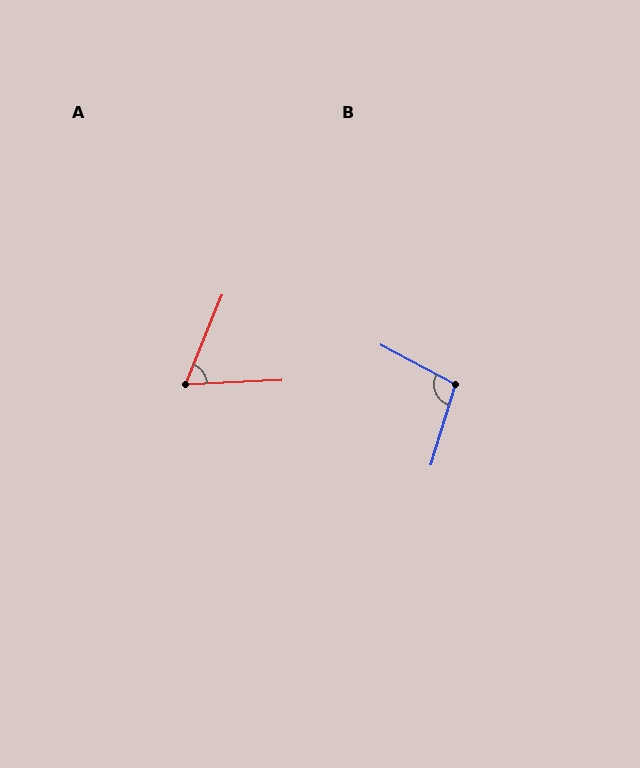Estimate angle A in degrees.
Approximately 65 degrees.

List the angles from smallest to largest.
A (65°), B (101°).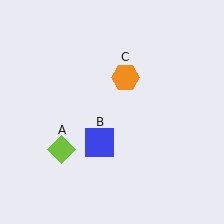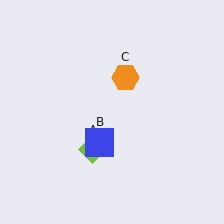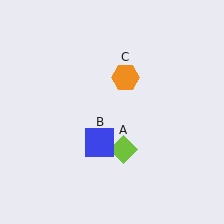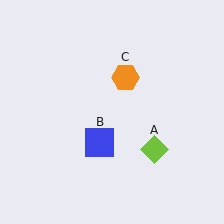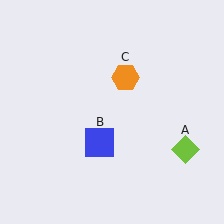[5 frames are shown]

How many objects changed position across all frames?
1 object changed position: lime diamond (object A).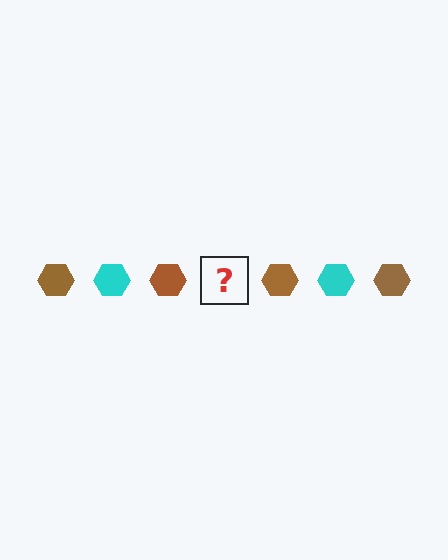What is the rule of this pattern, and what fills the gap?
The rule is that the pattern cycles through brown, cyan hexagons. The gap should be filled with a cyan hexagon.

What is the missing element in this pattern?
The missing element is a cyan hexagon.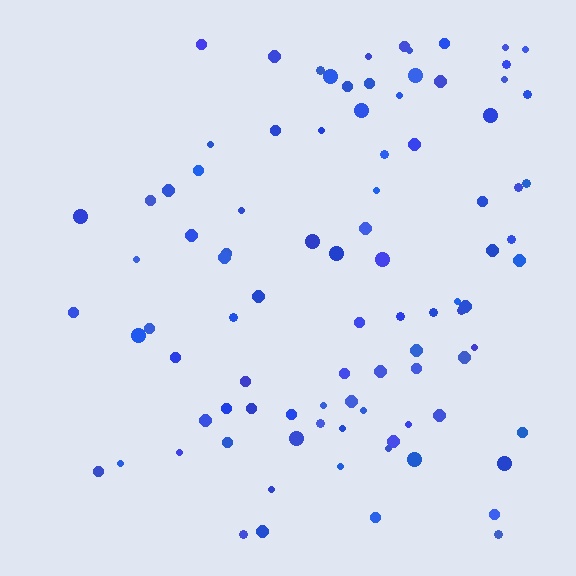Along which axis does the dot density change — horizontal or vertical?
Horizontal.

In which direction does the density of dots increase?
From left to right, with the right side densest.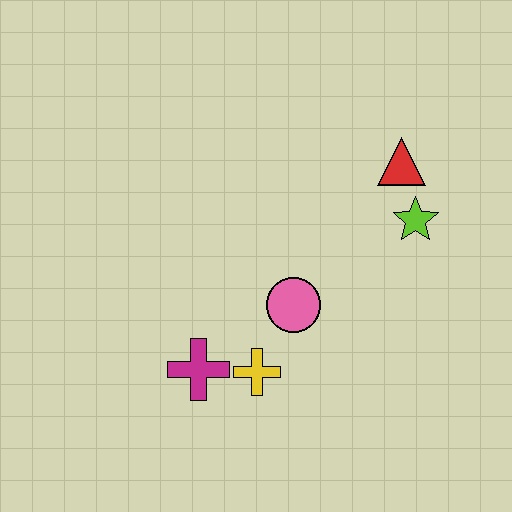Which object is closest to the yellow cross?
The magenta cross is closest to the yellow cross.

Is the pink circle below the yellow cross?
No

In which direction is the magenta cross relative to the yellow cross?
The magenta cross is to the left of the yellow cross.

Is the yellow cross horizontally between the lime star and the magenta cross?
Yes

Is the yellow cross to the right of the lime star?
No